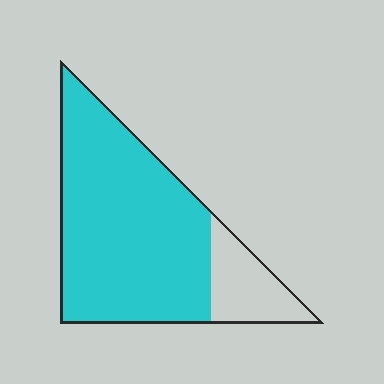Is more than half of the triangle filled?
Yes.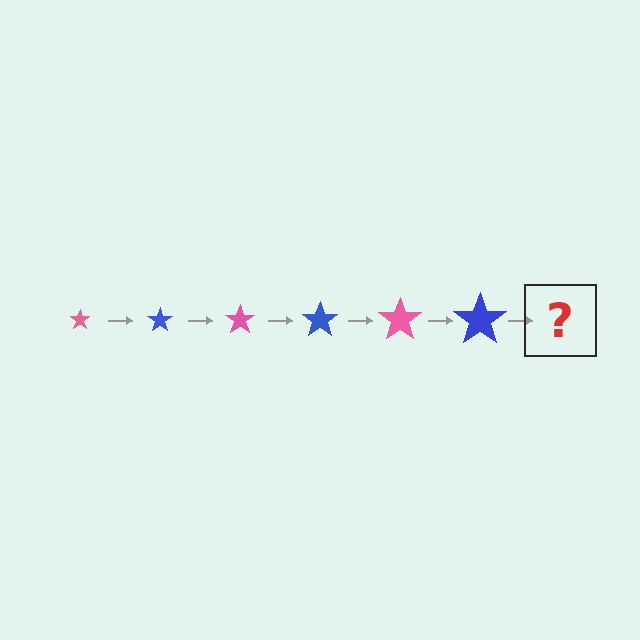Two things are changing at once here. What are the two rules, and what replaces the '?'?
The two rules are that the star grows larger each step and the color cycles through pink and blue. The '?' should be a pink star, larger than the previous one.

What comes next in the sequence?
The next element should be a pink star, larger than the previous one.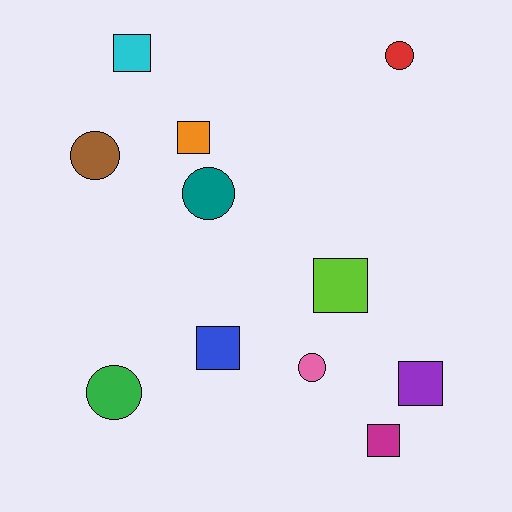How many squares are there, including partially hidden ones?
There are 6 squares.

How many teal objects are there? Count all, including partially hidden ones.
There is 1 teal object.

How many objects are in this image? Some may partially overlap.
There are 11 objects.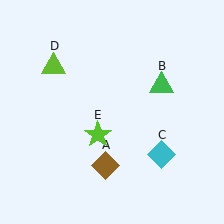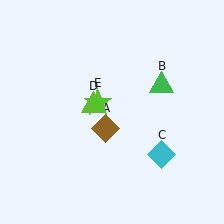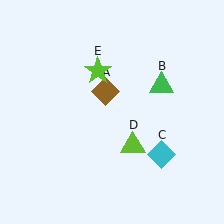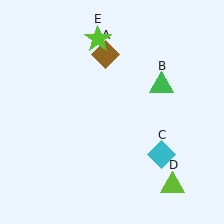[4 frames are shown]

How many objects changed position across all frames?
3 objects changed position: brown diamond (object A), lime triangle (object D), lime star (object E).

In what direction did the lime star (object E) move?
The lime star (object E) moved up.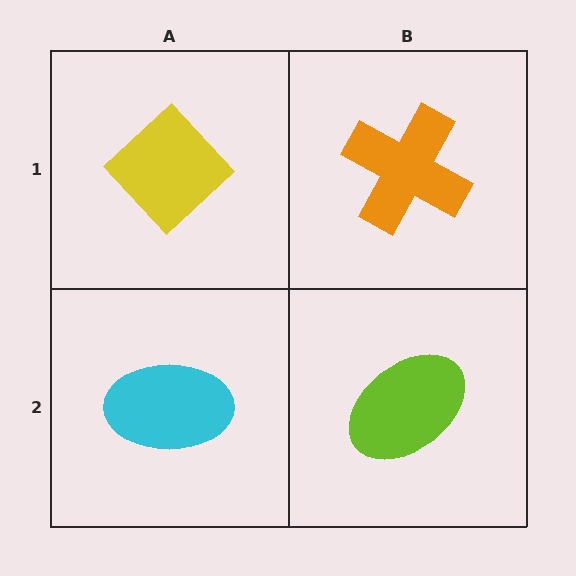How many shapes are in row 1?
2 shapes.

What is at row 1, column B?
An orange cross.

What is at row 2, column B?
A lime ellipse.